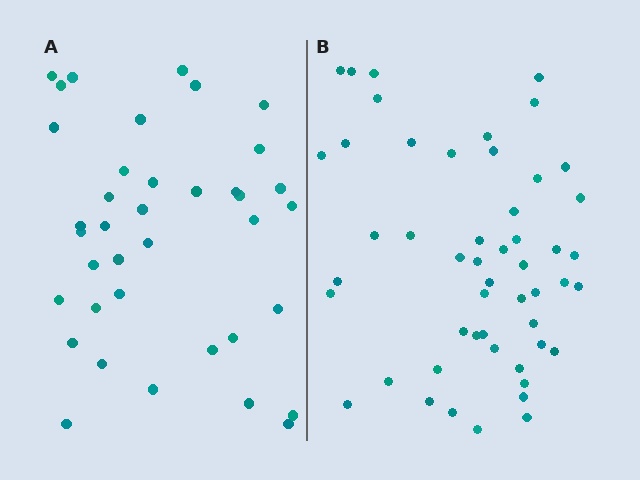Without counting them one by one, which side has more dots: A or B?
Region B (the right region) has more dots.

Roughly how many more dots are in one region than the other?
Region B has approximately 15 more dots than region A.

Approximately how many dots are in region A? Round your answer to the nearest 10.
About 40 dots. (The exact count is 38, which rounds to 40.)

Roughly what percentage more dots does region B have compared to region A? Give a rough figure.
About 35% more.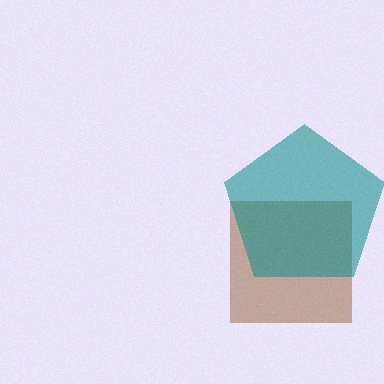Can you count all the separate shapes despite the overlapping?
Yes, there are 2 separate shapes.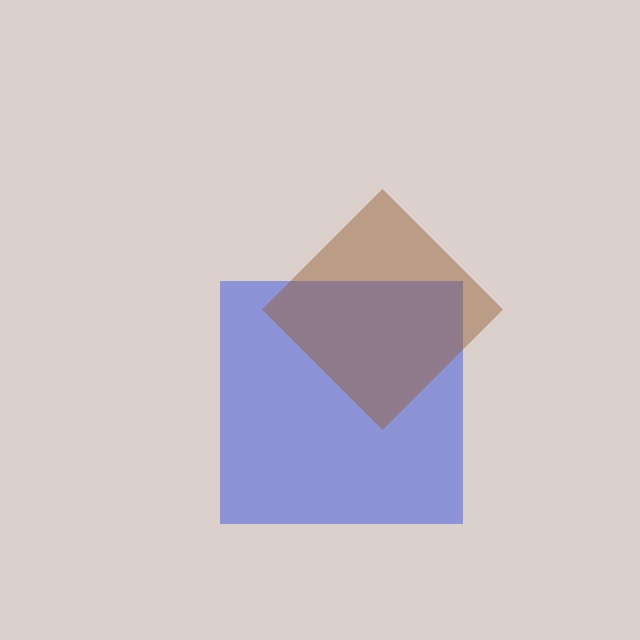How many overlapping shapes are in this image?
There are 2 overlapping shapes in the image.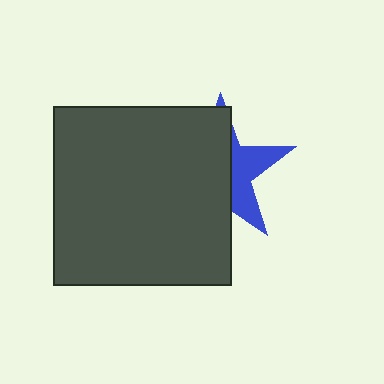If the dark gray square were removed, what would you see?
You would see the complete blue star.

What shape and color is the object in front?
The object in front is a dark gray square.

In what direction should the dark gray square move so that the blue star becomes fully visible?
The dark gray square should move left. That is the shortest direction to clear the overlap and leave the blue star fully visible.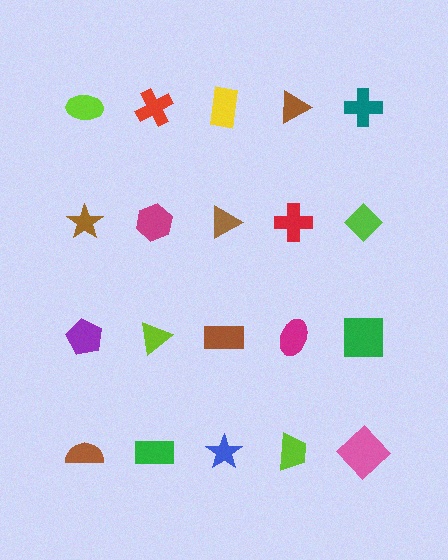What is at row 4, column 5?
A pink diamond.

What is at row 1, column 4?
A brown triangle.